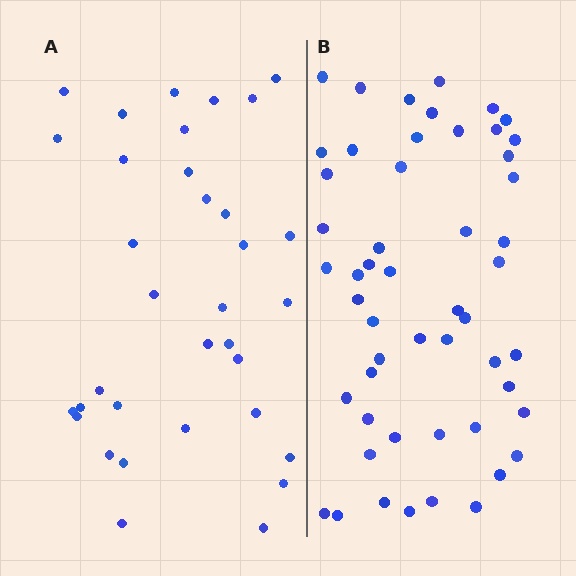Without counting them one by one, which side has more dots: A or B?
Region B (the right region) has more dots.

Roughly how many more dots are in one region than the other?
Region B has approximately 20 more dots than region A.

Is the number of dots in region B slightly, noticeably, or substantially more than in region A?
Region B has substantially more. The ratio is roughly 1.5 to 1.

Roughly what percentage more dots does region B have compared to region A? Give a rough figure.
About 55% more.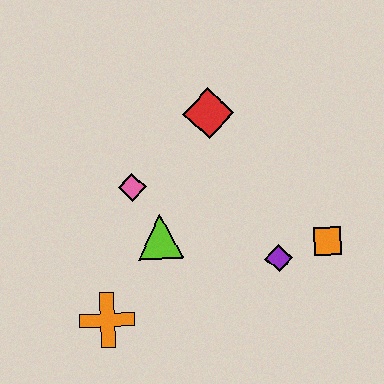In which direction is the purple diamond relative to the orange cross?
The purple diamond is to the right of the orange cross.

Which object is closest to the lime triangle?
The pink diamond is closest to the lime triangle.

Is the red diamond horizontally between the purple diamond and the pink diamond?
Yes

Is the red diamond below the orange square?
No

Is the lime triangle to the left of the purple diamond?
Yes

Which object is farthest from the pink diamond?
The orange square is farthest from the pink diamond.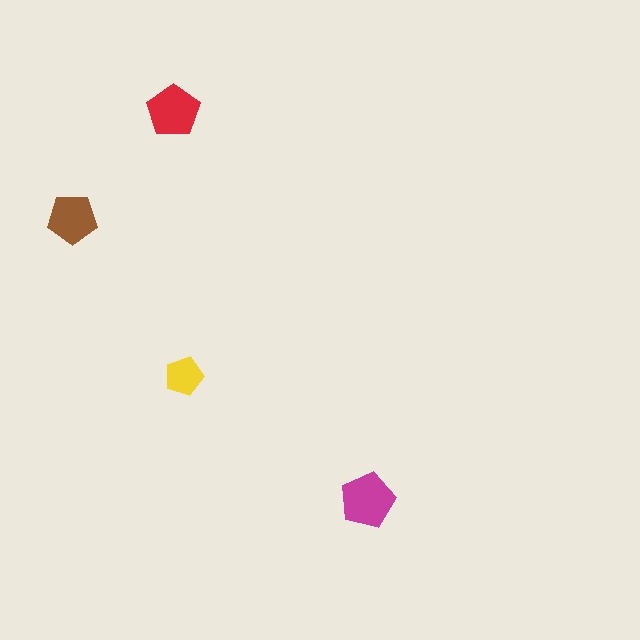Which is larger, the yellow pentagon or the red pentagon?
The red one.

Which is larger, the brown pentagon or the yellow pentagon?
The brown one.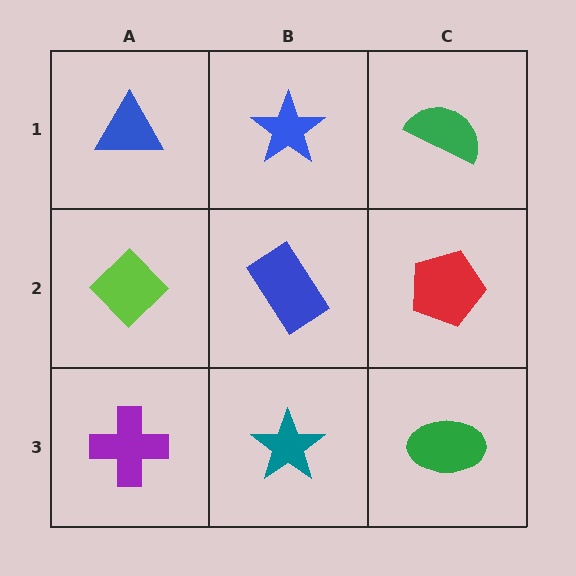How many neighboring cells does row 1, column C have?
2.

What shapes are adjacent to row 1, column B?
A blue rectangle (row 2, column B), a blue triangle (row 1, column A), a green semicircle (row 1, column C).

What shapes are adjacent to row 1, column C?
A red pentagon (row 2, column C), a blue star (row 1, column B).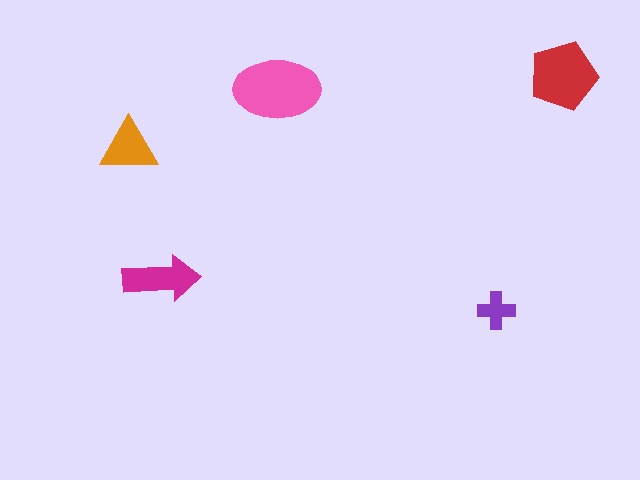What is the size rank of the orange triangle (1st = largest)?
4th.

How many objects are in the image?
There are 5 objects in the image.